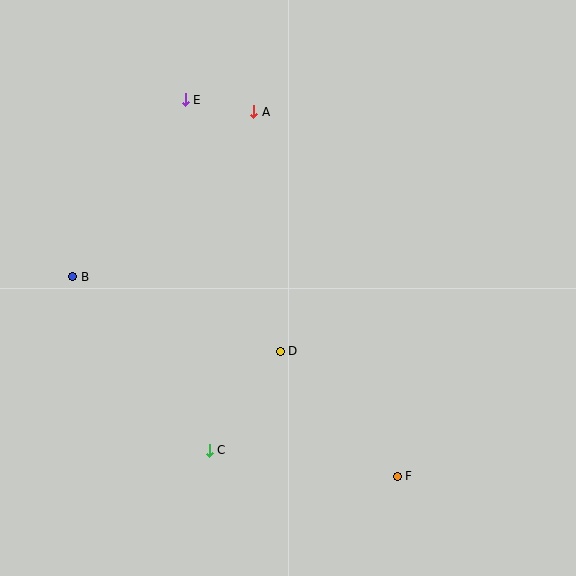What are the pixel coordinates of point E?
Point E is at (185, 100).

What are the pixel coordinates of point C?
Point C is at (209, 450).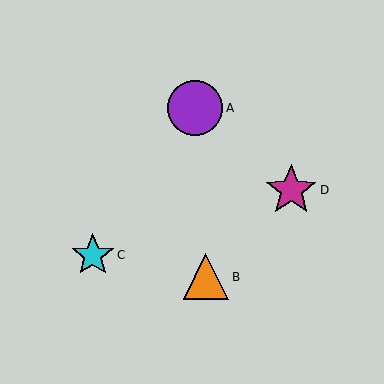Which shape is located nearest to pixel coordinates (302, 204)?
The magenta star (labeled D) at (291, 190) is nearest to that location.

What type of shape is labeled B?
Shape B is an orange triangle.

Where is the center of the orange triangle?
The center of the orange triangle is at (206, 277).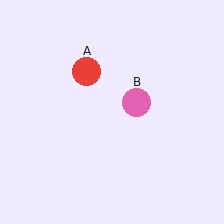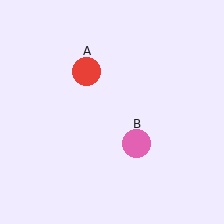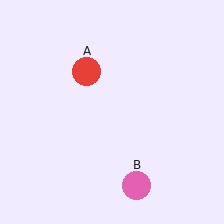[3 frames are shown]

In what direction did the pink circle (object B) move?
The pink circle (object B) moved down.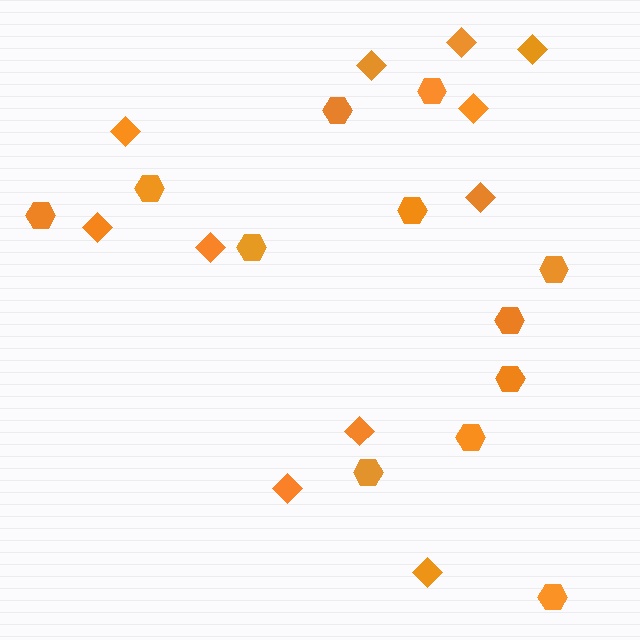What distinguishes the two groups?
There are 2 groups: one group of hexagons (12) and one group of diamonds (11).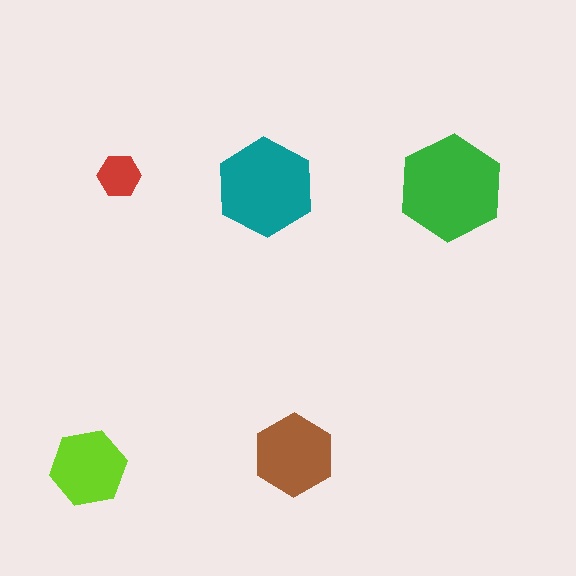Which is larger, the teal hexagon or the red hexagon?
The teal one.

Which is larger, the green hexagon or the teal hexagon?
The green one.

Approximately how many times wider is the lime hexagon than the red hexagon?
About 2 times wider.